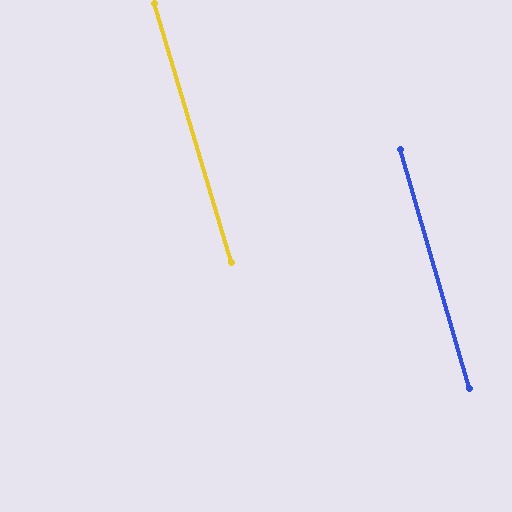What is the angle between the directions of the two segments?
Approximately 0 degrees.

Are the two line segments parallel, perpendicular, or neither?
Parallel — their directions differ by only 0.4°.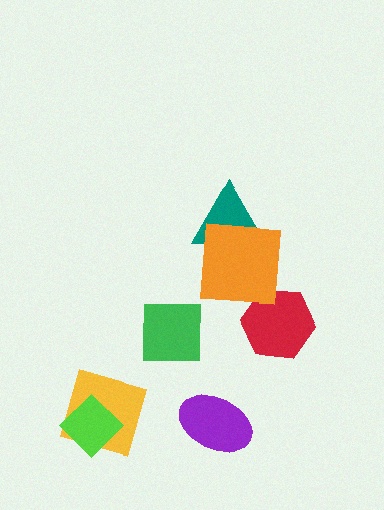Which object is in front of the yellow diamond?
The lime diamond is in front of the yellow diamond.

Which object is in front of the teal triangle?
The orange square is in front of the teal triangle.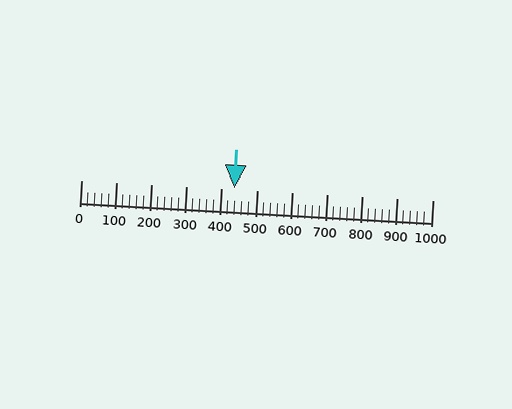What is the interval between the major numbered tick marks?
The major tick marks are spaced 100 units apart.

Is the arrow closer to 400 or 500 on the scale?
The arrow is closer to 400.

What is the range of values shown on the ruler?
The ruler shows values from 0 to 1000.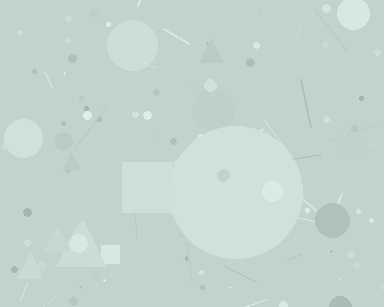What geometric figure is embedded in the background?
A circle is embedded in the background.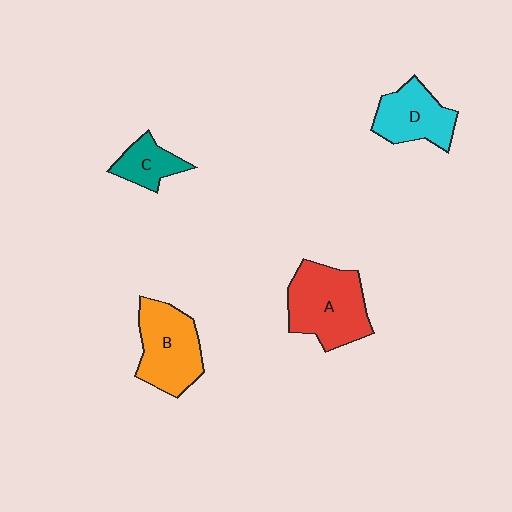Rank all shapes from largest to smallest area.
From largest to smallest: A (red), B (orange), D (cyan), C (teal).